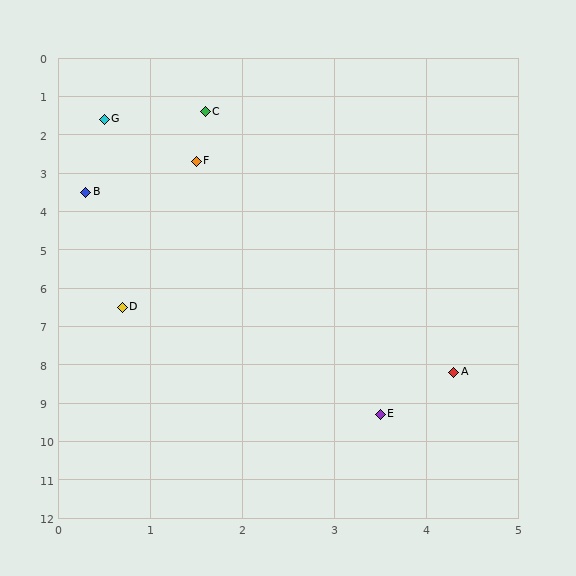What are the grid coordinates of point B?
Point B is at approximately (0.3, 3.5).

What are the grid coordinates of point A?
Point A is at approximately (4.3, 8.2).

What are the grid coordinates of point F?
Point F is at approximately (1.5, 2.7).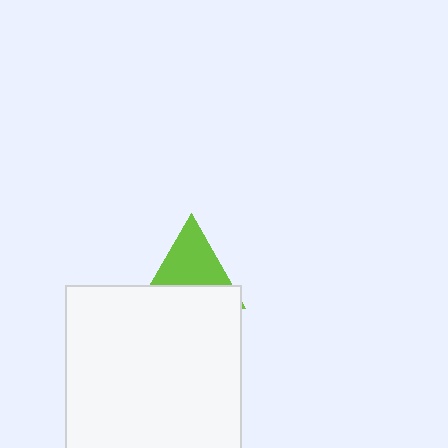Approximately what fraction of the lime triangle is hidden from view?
Roughly 43% of the lime triangle is hidden behind the white square.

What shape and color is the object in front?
The object in front is a white square.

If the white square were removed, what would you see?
You would see the complete lime triangle.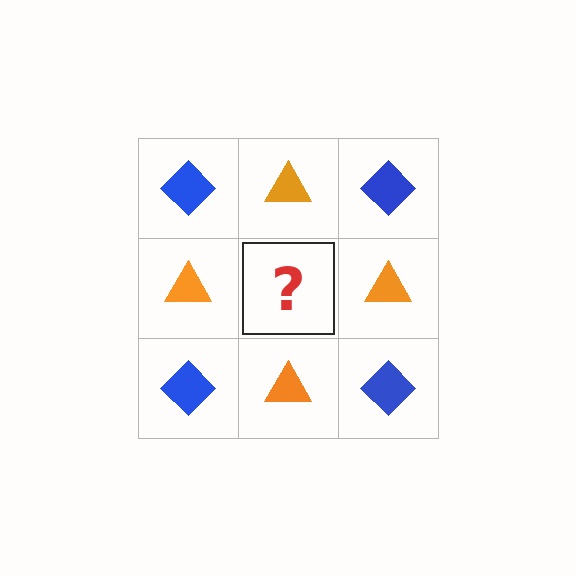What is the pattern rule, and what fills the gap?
The rule is that it alternates blue diamond and orange triangle in a checkerboard pattern. The gap should be filled with a blue diamond.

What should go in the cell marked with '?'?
The missing cell should contain a blue diamond.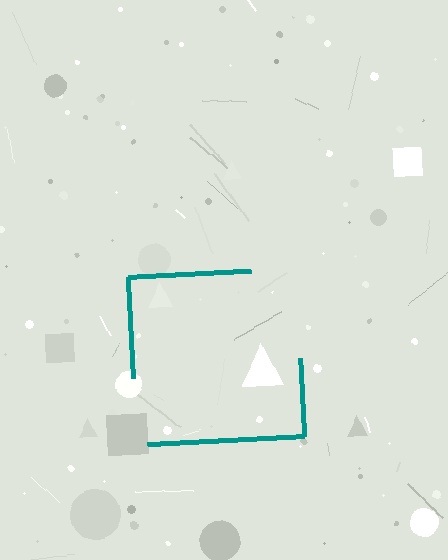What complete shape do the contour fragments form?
The contour fragments form a square.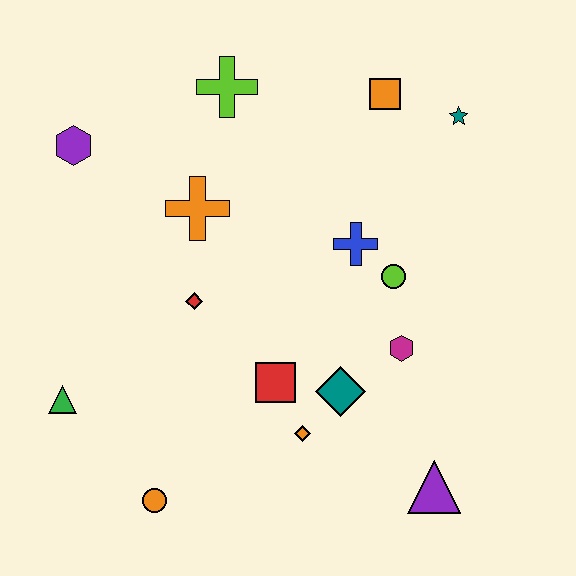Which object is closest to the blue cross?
The lime circle is closest to the blue cross.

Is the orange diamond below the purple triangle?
No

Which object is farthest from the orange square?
The orange circle is farthest from the orange square.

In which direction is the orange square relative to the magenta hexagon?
The orange square is above the magenta hexagon.